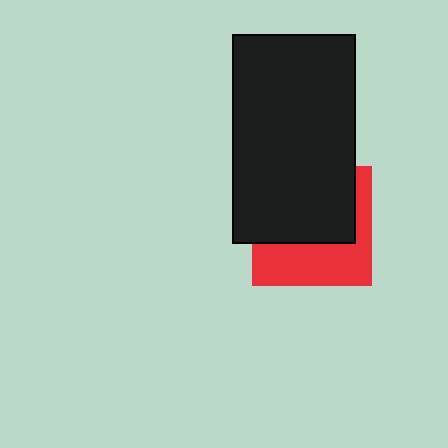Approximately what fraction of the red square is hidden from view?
Roughly 56% of the red square is hidden behind the black rectangle.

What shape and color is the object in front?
The object in front is a black rectangle.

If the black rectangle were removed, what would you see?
You would see the complete red square.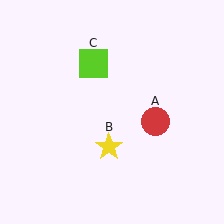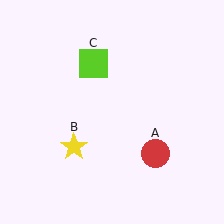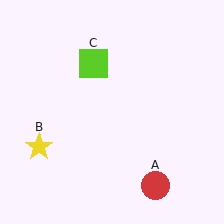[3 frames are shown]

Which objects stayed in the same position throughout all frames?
Lime square (object C) remained stationary.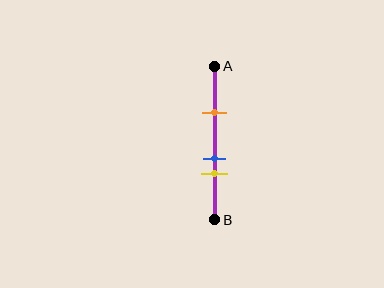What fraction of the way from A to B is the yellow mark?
The yellow mark is approximately 70% (0.7) of the way from A to B.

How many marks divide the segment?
There are 3 marks dividing the segment.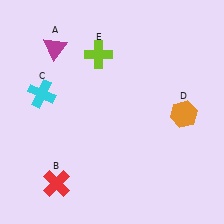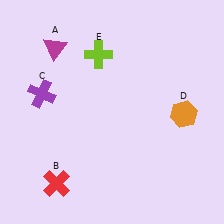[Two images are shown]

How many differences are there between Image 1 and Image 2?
There is 1 difference between the two images.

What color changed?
The cross (C) changed from cyan in Image 1 to purple in Image 2.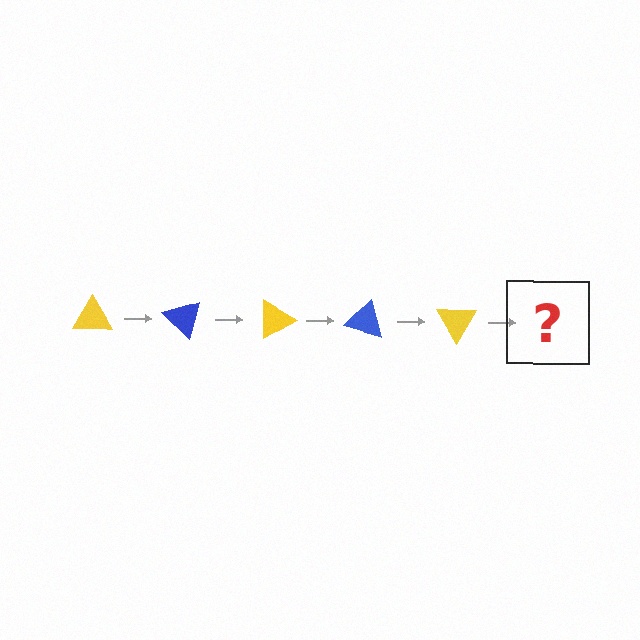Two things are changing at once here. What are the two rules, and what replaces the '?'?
The two rules are that it rotates 45 degrees each step and the color cycles through yellow and blue. The '?' should be a blue triangle, rotated 225 degrees from the start.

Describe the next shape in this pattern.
It should be a blue triangle, rotated 225 degrees from the start.